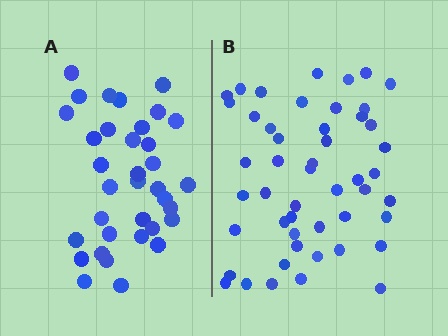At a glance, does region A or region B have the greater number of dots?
Region B (the right region) has more dots.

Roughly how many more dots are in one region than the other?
Region B has approximately 15 more dots than region A.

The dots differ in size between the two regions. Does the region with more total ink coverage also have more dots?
No. Region A has more total ink coverage because its dots are larger, but region B actually contains more individual dots. Total area can be misleading — the number of items is what matters here.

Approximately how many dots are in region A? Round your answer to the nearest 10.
About 40 dots. (The exact count is 35, which rounds to 40.)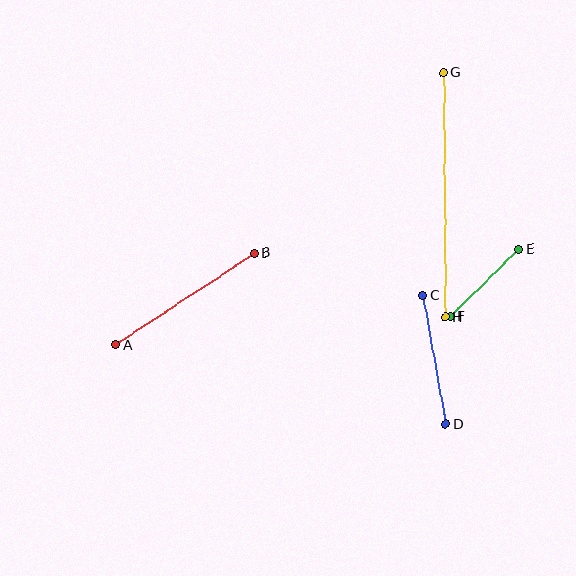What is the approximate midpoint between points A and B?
The midpoint is at approximately (185, 299) pixels.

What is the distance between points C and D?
The distance is approximately 131 pixels.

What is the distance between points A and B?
The distance is approximately 166 pixels.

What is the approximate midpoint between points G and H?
The midpoint is at approximately (444, 195) pixels.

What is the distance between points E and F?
The distance is approximately 97 pixels.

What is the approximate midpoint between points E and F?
The midpoint is at approximately (485, 283) pixels.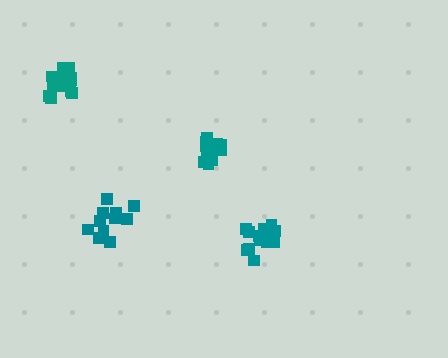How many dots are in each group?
Group 1: 12 dots, Group 2: 11 dots, Group 3: 14 dots, Group 4: 15 dots (52 total).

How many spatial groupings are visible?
There are 4 spatial groupings.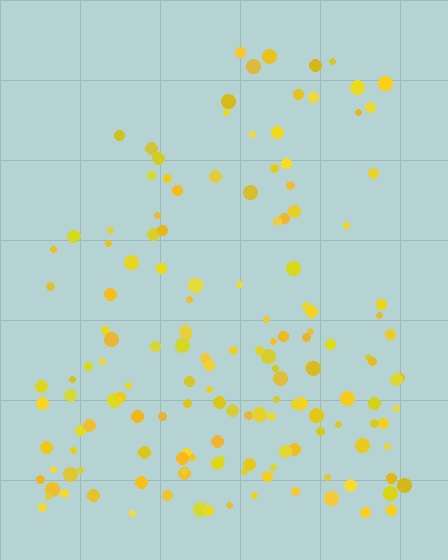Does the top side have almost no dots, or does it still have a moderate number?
Still a moderate number, just noticeably fewer than the bottom.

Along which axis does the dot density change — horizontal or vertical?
Vertical.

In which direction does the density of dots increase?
From top to bottom, with the bottom side densest.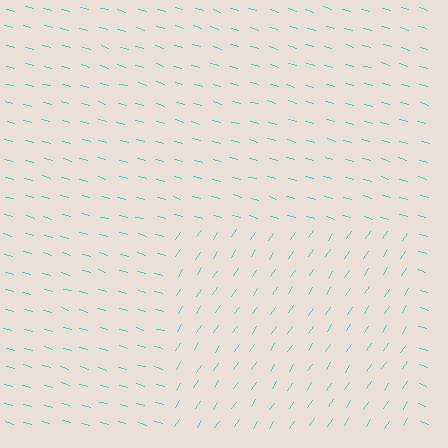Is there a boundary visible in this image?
Yes, there is a texture boundary formed by a change in line orientation.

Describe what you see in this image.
The image is filled with small cyan line segments. A rectangle region in the image has lines oriented differently from the surrounding lines, creating a visible texture boundary.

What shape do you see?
I see a rectangle.